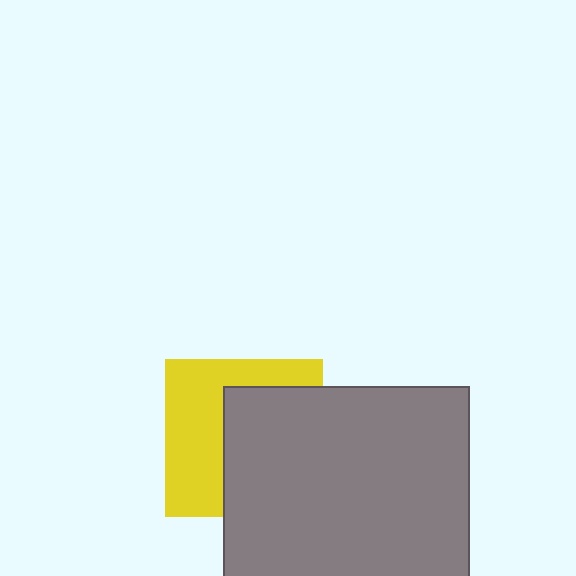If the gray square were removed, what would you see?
You would see the complete yellow square.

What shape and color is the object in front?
The object in front is a gray square.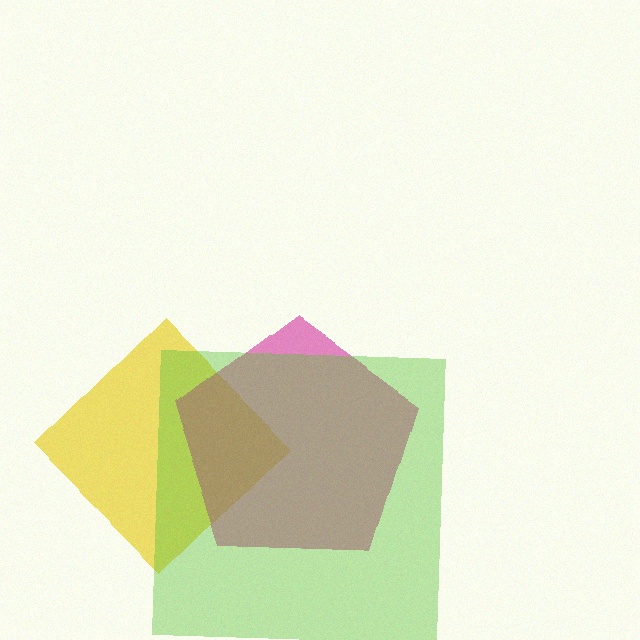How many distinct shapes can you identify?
There are 3 distinct shapes: a yellow diamond, a magenta pentagon, a lime square.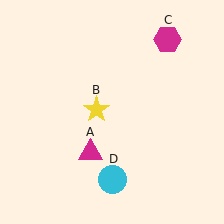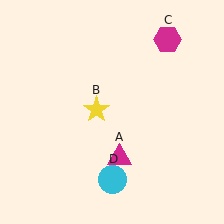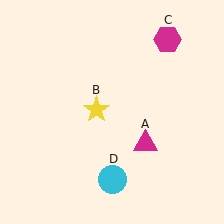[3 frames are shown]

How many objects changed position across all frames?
1 object changed position: magenta triangle (object A).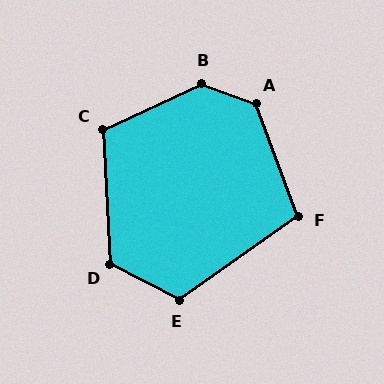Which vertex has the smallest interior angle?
F, at approximately 105 degrees.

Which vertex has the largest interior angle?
B, at approximately 134 degrees.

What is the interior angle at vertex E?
Approximately 117 degrees (obtuse).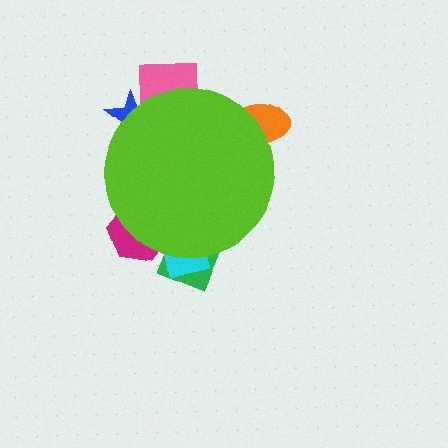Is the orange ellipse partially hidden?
Yes, the orange ellipse is partially hidden behind the lime circle.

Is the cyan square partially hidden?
Yes, the cyan square is partially hidden behind the lime circle.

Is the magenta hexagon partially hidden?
Yes, the magenta hexagon is partially hidden behind the lime circle.